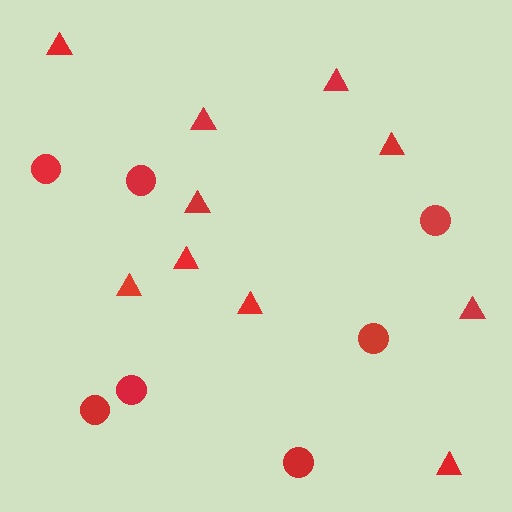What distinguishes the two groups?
There are 2 groups: one group of circles (7) and one group of triangles (10).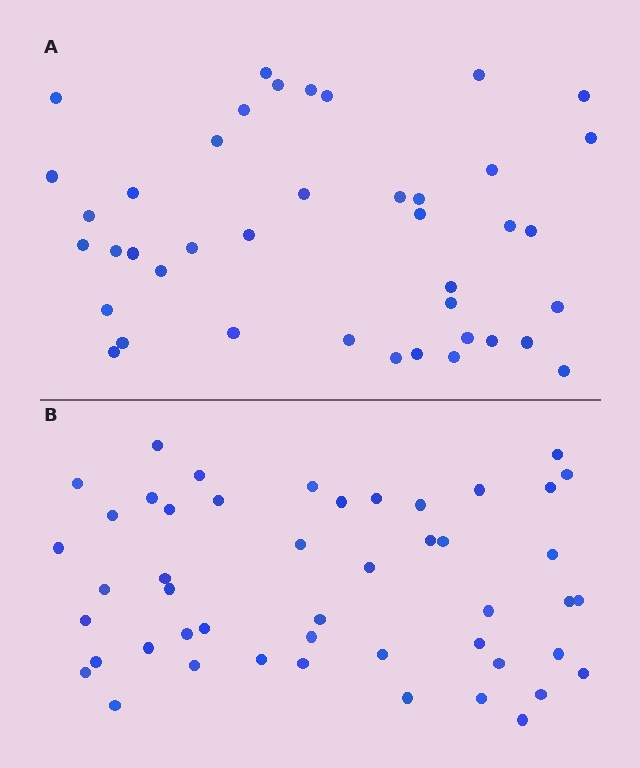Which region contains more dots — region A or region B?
Region B (the bottom region) has more dots.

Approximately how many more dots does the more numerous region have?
Region B has roughly 8 or so more dots than region A.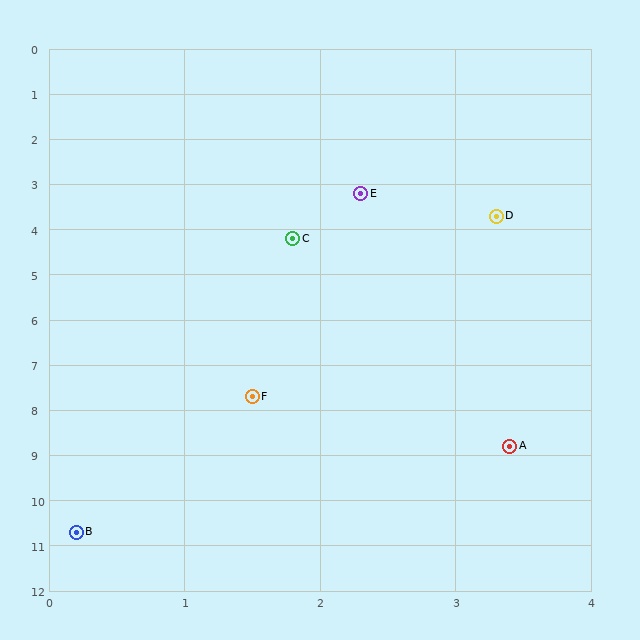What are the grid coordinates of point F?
Point F is at approximately (1.5, 7.7).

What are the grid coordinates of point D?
Point D is at approximately (3.3, 3.7).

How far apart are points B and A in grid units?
Points B and A are about 3.7 grid units apart.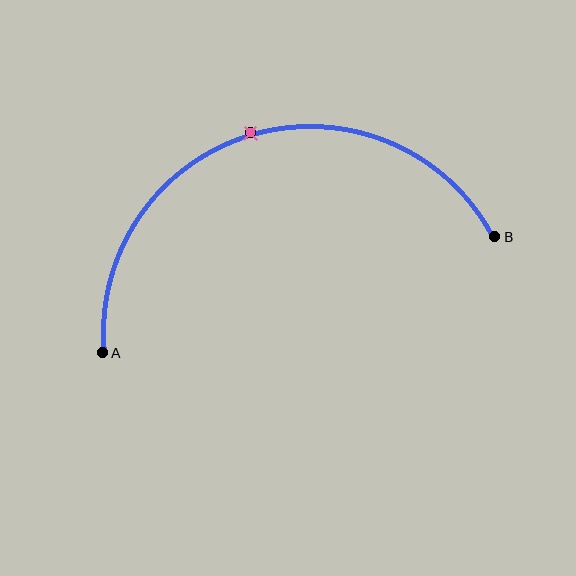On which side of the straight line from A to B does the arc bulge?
The arc bulges above the straight line connecting A and B.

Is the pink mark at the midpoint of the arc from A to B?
Yes. The pink mark lies on the arc at equal arc-length from both A and B — it is the arc midpoint.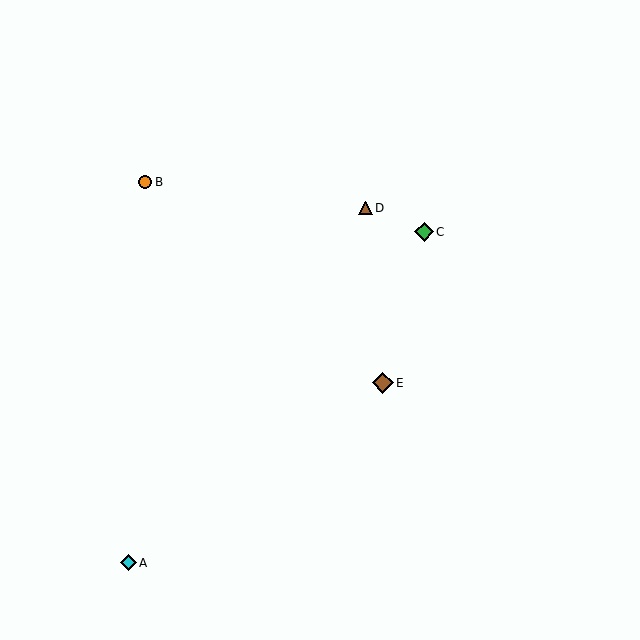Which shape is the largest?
The brown diamond (labeled E) is the largest.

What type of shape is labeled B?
Shape B is an orange circle.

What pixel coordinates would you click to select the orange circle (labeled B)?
Click at (145, 182) to select the orange circle B.